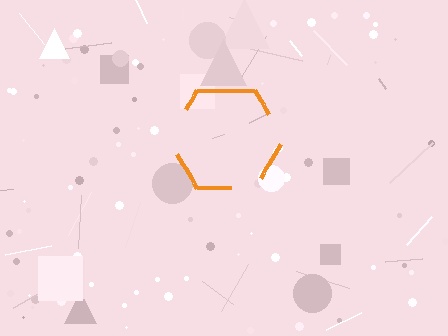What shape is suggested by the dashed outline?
The dashed outline suggests a hexagon.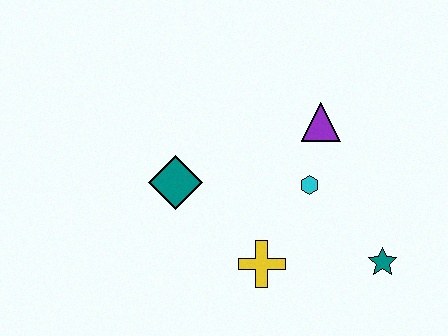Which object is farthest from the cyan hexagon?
The teal diamond is farthest from the cyan hexagon.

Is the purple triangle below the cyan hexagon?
No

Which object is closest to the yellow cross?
The cyan hexagon is closest to the yellow cross.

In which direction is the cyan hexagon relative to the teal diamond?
The cyan hexagon is to the right of the teal diamond.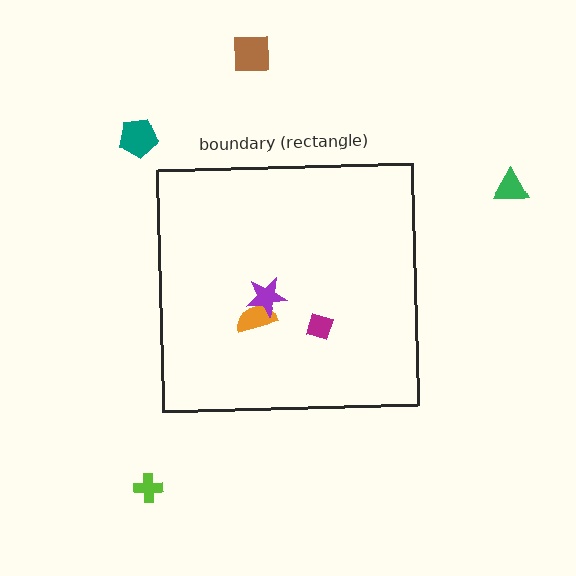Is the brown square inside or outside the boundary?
Outside.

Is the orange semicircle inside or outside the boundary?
Inside.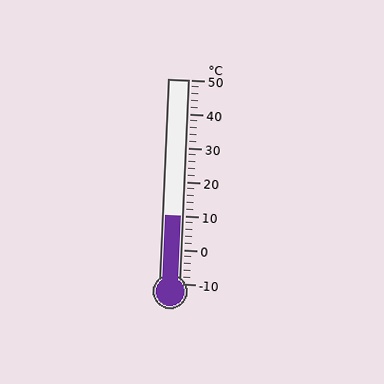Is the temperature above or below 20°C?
The temperature is below 20°C.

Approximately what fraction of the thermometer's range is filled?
The thermometer is filled to approximately 35% of its range.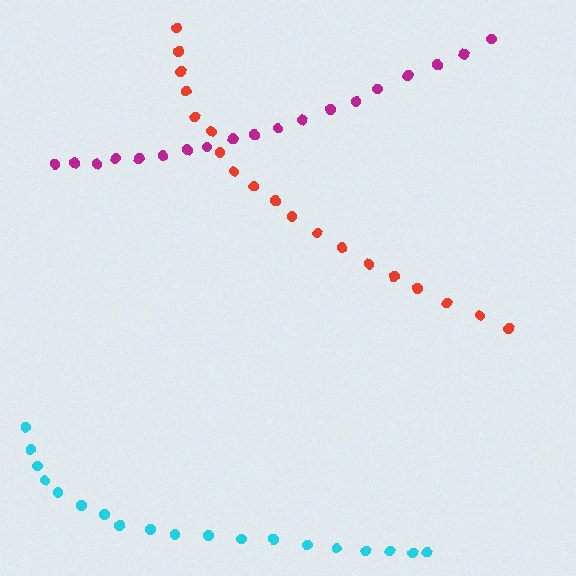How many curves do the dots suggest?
There are 3 distinct paths.